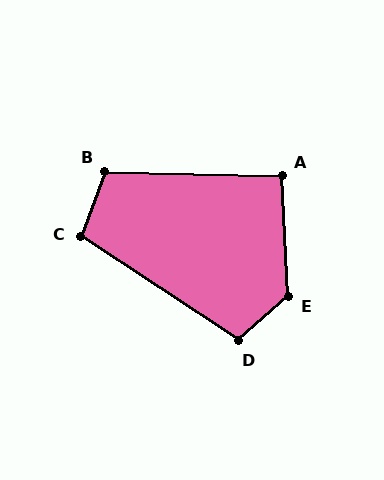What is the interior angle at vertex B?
Approximately 109 degrees (obtuse).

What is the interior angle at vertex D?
Approximately 104 degrees (obtuse).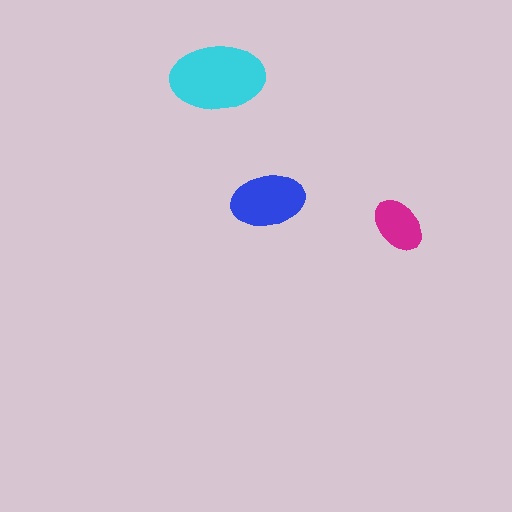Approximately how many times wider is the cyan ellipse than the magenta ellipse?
About 1.5 times wider.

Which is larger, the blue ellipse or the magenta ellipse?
The blue one.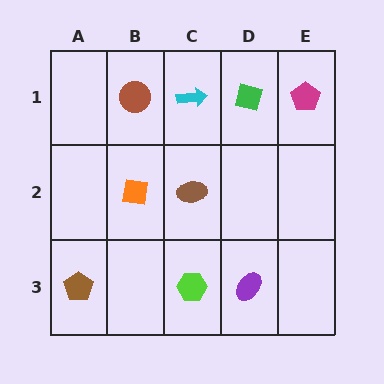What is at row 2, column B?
An orange square.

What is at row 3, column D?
A purple ellipse.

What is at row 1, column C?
A cyan arrow.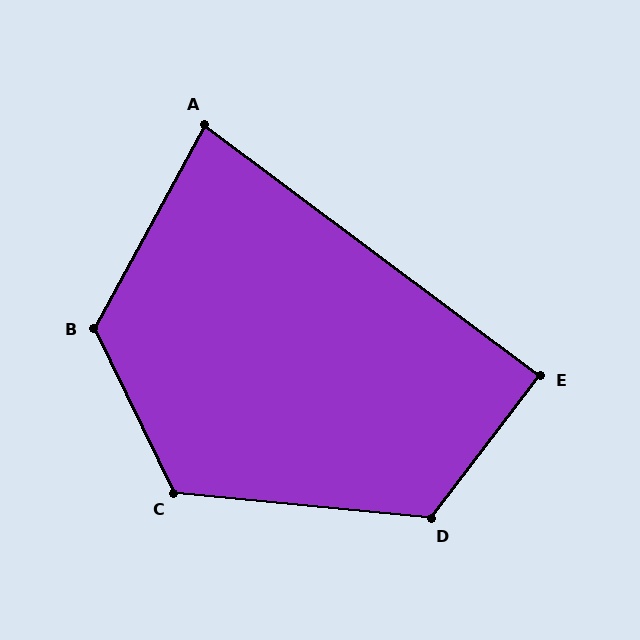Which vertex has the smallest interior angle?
A, at approximately 82 degrees.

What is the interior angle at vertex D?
Approximately 122 degrees (obtuse).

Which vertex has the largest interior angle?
B, at approximately 125 degrees.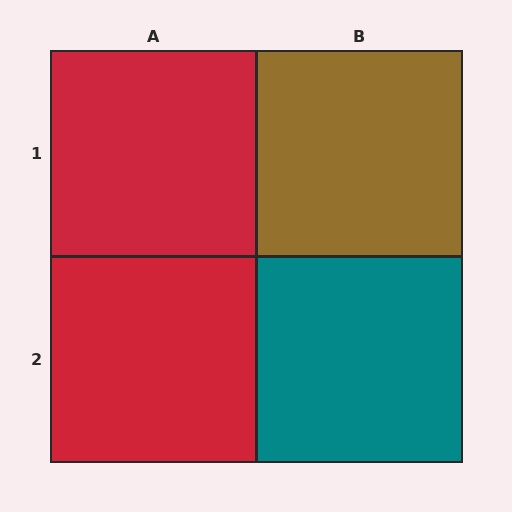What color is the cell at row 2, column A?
Red.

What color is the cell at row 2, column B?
Teal.